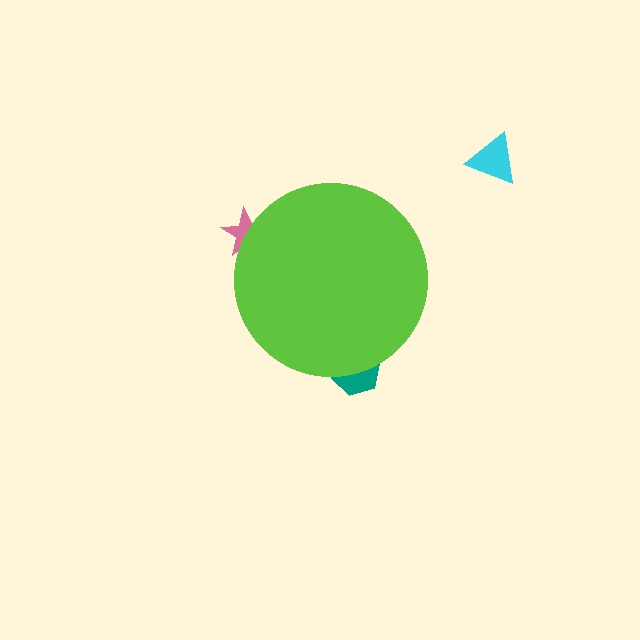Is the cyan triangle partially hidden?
No, the cyan triangle is fully visible.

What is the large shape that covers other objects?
A lime circle.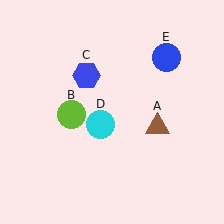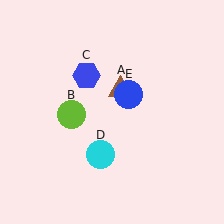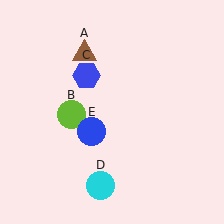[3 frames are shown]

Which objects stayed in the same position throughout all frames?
Lime circle (object B) and blue hexagon (object C) remained stationary.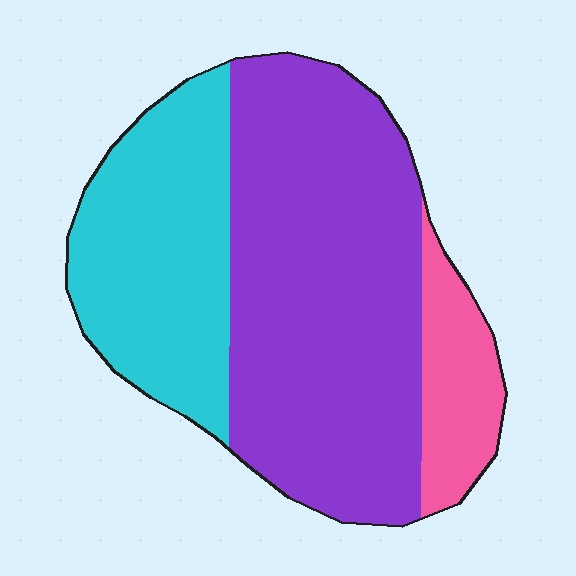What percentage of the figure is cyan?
Cyan takes up about one third (1/3) of the figure.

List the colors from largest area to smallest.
From largest to smallest: purple, cyan, pink.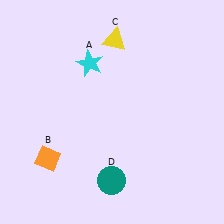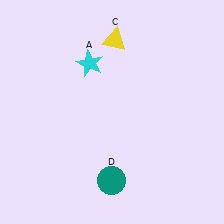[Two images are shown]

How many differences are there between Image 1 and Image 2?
There is 1 difference between the two images.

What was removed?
The orange diamond (B) was removed in Image 2.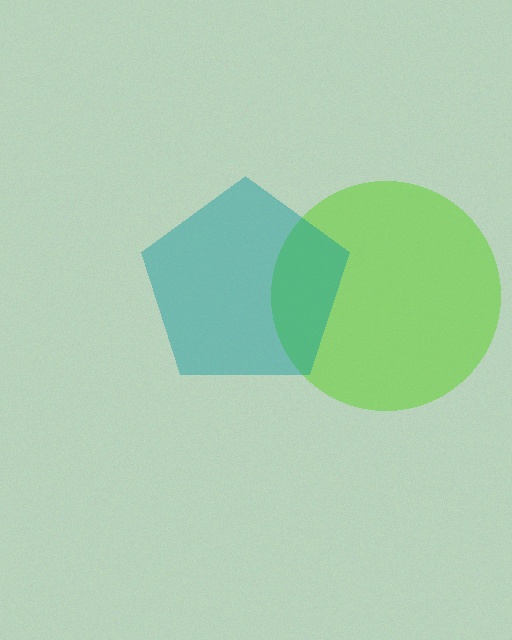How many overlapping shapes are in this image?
There are 2 overlapping shapes in the image.